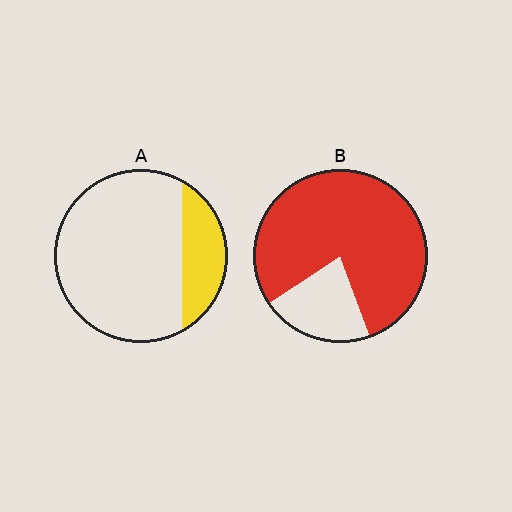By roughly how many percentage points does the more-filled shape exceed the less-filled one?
By roughly 60 percentage points (B over A).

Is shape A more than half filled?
No.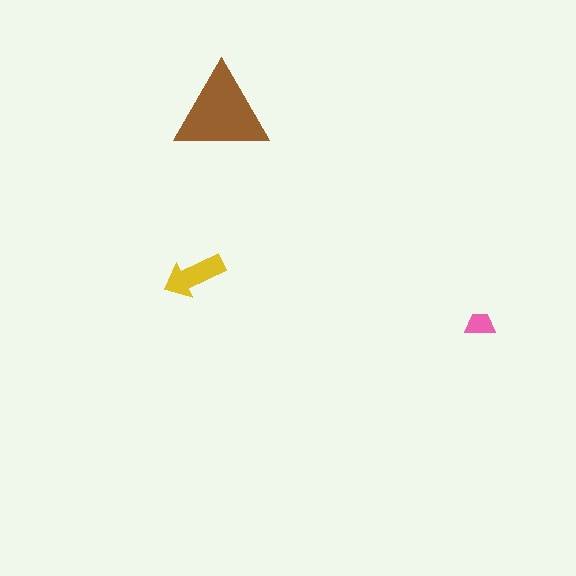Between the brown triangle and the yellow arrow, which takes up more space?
The brown triangle.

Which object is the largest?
The brown triangle.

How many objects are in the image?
There are 3 objects in the image.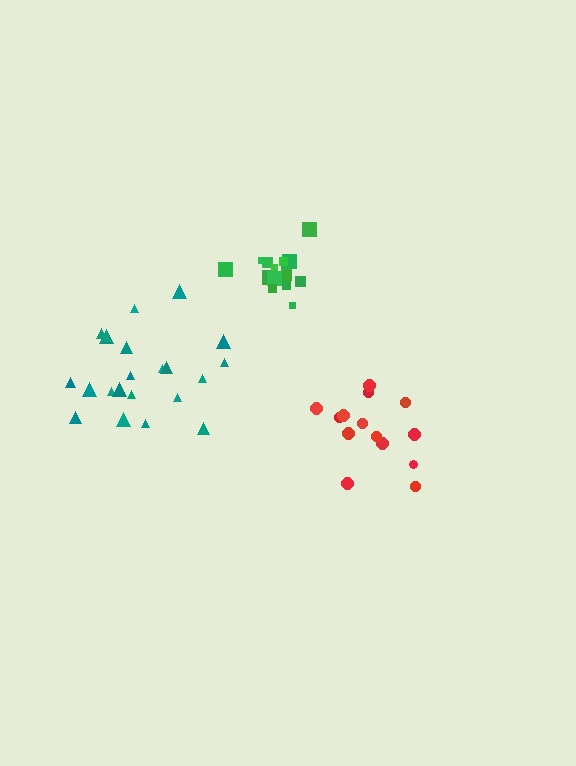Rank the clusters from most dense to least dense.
green, teal, red.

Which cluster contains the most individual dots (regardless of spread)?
Teal (22).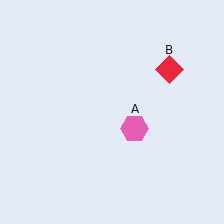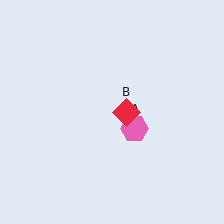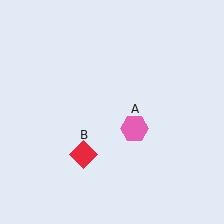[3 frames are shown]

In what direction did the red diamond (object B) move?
The red diamond (object B) moved down and to the left.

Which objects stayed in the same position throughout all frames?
Pink hexagon (object A) remained stationary.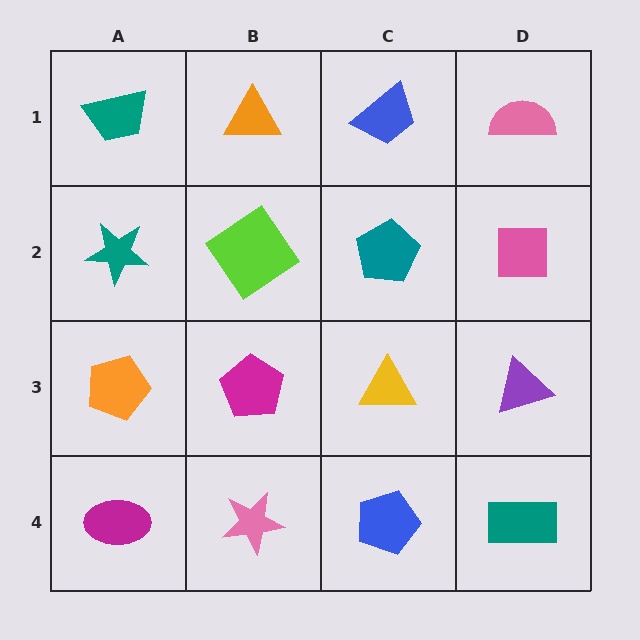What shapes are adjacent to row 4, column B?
A magenta pentagon (row 3, column B), a magenta ellipse (row 4, column A), a blue pentagon (row 4, column C).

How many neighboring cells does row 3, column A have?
3.